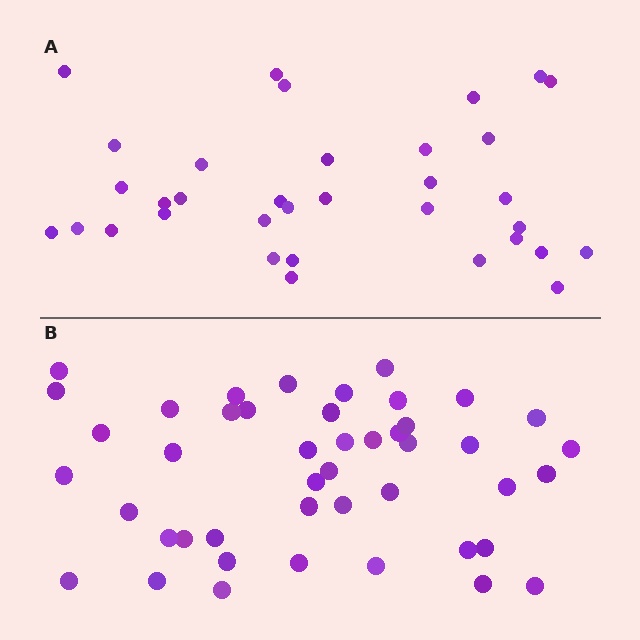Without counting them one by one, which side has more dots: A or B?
Region B (the bottom region) has more dots.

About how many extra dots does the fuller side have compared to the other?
Region B has roughly 12 or so more dots than region A.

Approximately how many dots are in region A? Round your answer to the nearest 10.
About 30 dots. (The exact count is 34, which rounds to 30.)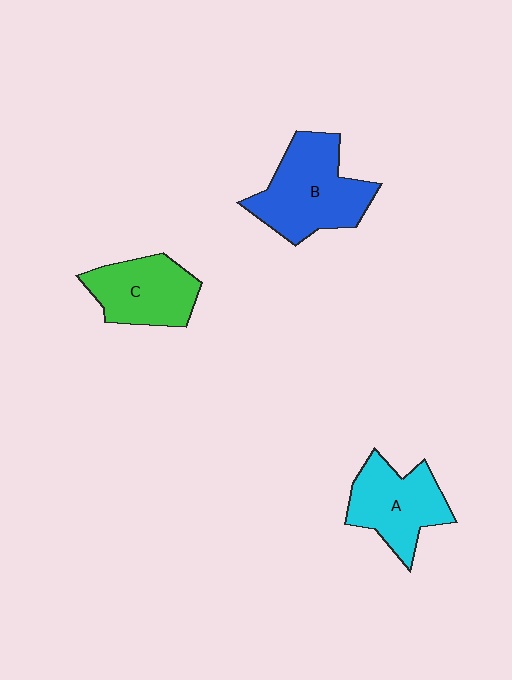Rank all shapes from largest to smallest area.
From largest to smallest: B (blue), A (cyan), C (green).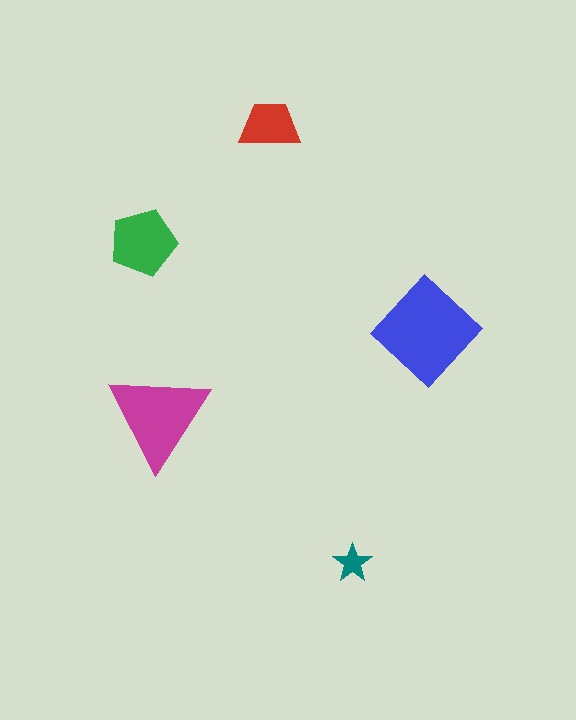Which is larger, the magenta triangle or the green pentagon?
The magenta triangle.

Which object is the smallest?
The teal star.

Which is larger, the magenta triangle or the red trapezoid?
The magenta triangle.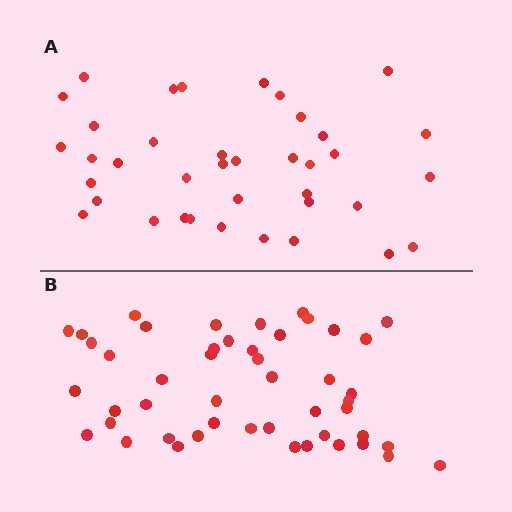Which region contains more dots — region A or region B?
Region B (the bottom region) has more dots.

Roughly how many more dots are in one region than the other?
Region B has roughly 10 or so more dots than region A.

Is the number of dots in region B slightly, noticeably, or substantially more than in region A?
Region B has noticeably more, but not dramatically so. The ratio is roughly 1.3 to 1.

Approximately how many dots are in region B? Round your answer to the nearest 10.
About 50 dots. (The exact count is 48, which rounds to 50.)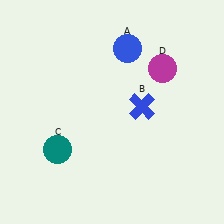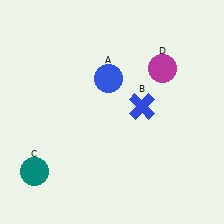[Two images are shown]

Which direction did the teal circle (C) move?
The teal circle (C) moved left.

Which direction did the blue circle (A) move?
The blue circle (A) moved down.